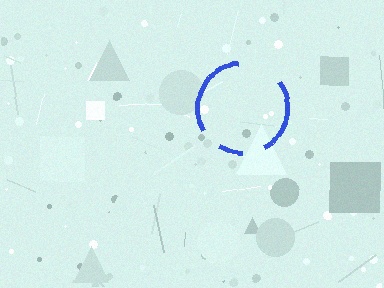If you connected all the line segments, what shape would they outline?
They would outline a circle.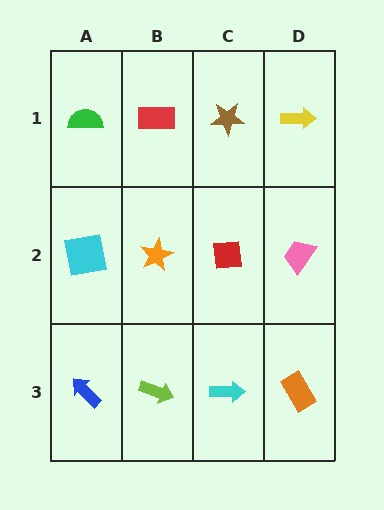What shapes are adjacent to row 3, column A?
A cyan square (row 2, column A), a lime arrow (row 3, column B).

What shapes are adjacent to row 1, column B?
An orange star (row 2, column B), a green semicircle (row 1, column A), a brown star (row 1, column C).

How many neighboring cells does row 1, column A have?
2.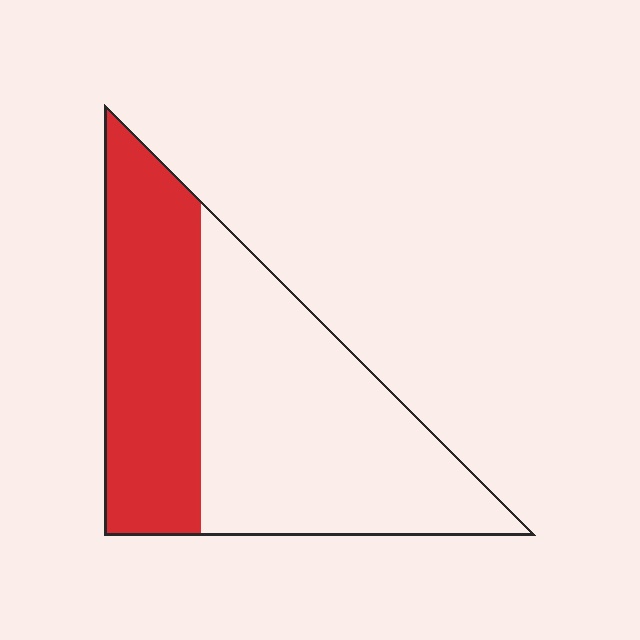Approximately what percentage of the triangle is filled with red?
Approximately 40%.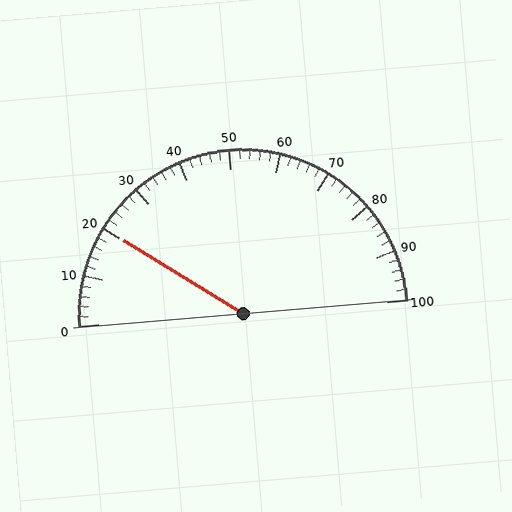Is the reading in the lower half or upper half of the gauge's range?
The reading is in the lower half of the range (0 to 100).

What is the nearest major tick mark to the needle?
The nearest major tick mark is 20.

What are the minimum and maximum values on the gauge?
The gauge ranges from 0 to 100.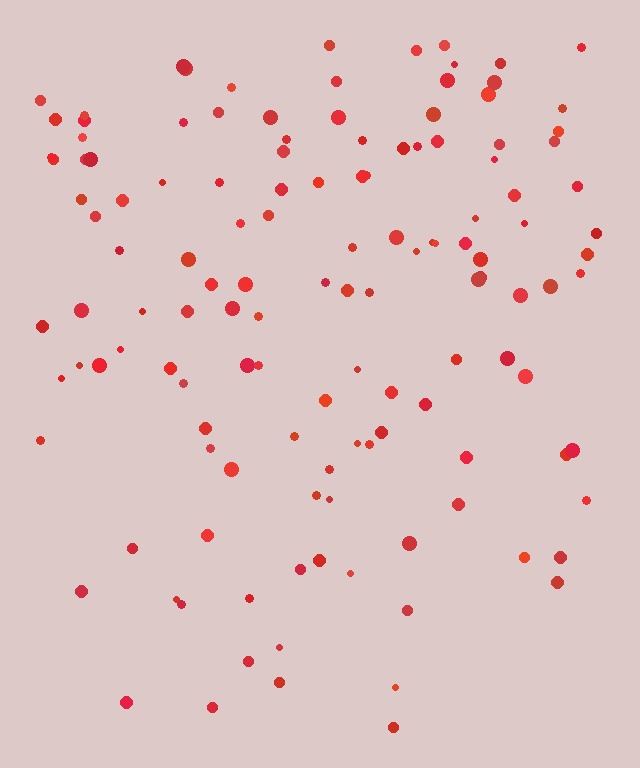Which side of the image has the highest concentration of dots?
The top.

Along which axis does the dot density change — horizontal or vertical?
Vertical.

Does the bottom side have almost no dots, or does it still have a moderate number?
Still a moderate number, just noticeably fewer than the top.